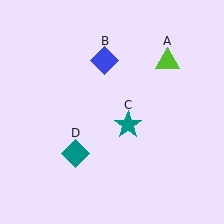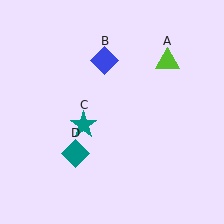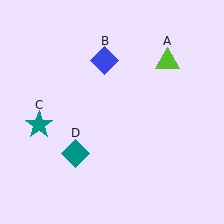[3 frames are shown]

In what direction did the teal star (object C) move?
The teal star (object C) moved left.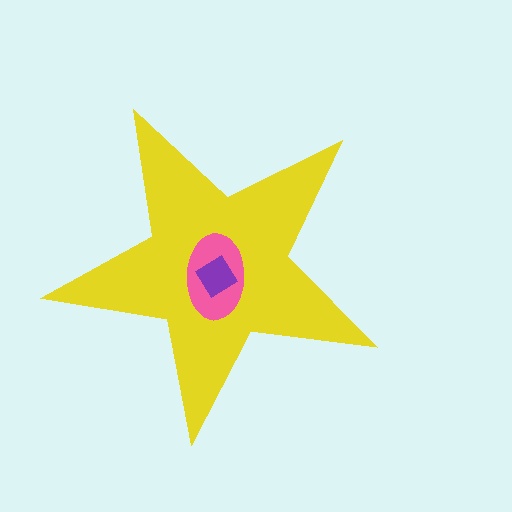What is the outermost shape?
The yellow star.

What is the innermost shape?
The purple diamond.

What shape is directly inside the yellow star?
The pink ellipse.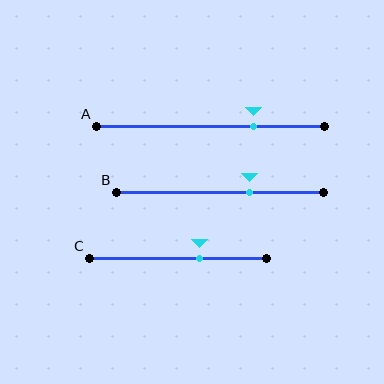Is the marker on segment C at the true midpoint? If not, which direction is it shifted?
No, the marker on segment C is shifted to the right by about 12% of the segment length.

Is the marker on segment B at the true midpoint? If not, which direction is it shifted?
No, the marker on segment B is shifted to the right by about 14% of the segment length.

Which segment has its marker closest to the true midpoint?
Segment C has its marker closest to the true midpoint.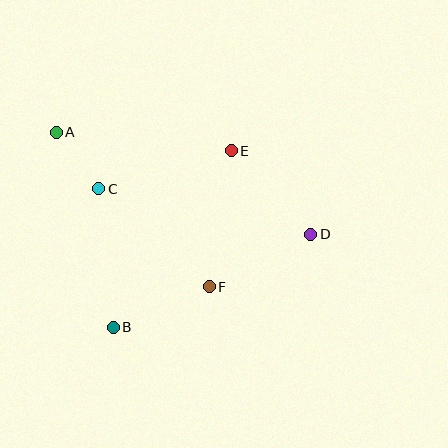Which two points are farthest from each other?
Points A and D are farthest from each other.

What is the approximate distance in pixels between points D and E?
The distance between D and E is approximately 116 pixels.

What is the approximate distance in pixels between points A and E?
The distance between A and E is approximately 176 pixels.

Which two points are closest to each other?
Points A and C are closest to each other.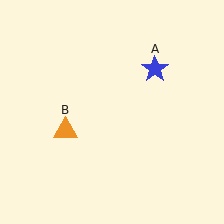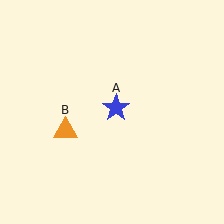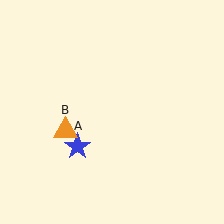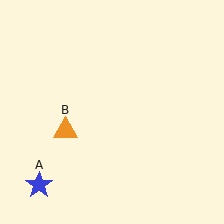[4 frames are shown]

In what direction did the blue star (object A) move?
The blue star (object A) moved down and to the left.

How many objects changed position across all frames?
1 object changed position: blue star (object A).